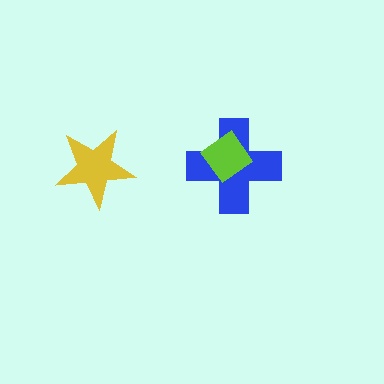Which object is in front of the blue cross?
The lime diamond is in front of the blue cross.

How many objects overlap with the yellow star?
0 objects overlap with the yellow star.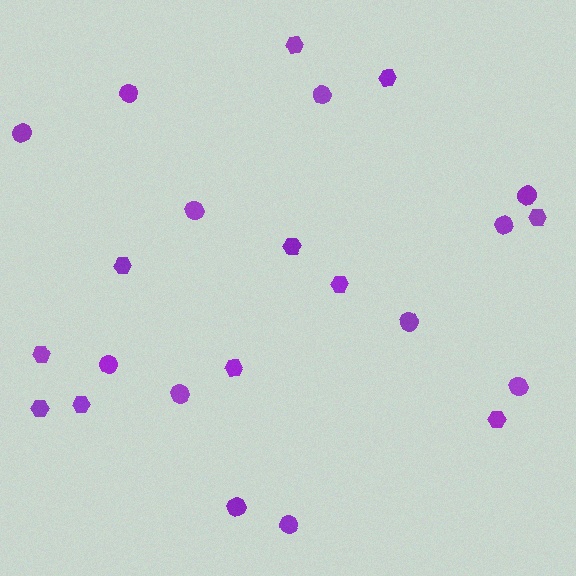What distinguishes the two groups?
There are 2 groups: one group of hexagons (11) and one group of circles (12).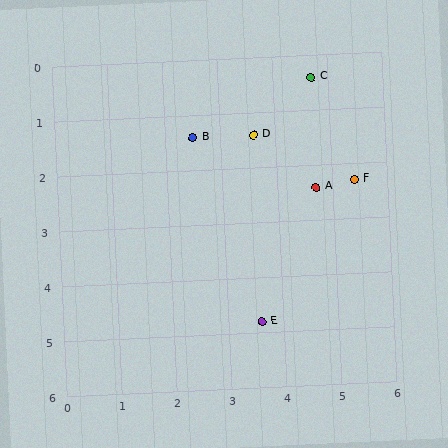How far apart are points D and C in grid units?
Points D and C are about 1.5 grid units apart.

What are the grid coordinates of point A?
Point A is at approximately (4.7, 2.4).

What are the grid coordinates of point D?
Point D is at approximately (3.6, 1.4).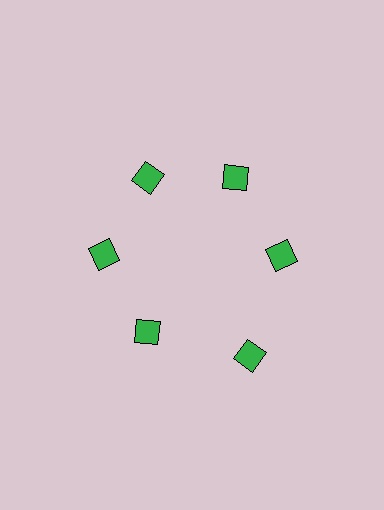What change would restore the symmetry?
The symmetry would be restored by moving it inward, back onto the ring so that all 6 diamonds sit at equal angles and equal distance from the center.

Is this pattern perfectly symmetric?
No. The 6 green diamonds are arranged in a ring, but one element near the 5 o'clock position is pushed outward from the center, breaking the 6-fold rotational symmetry.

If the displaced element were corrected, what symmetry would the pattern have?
It would have 6-fold rotational symmetry — the pattern would map onto itself every 60 degrees.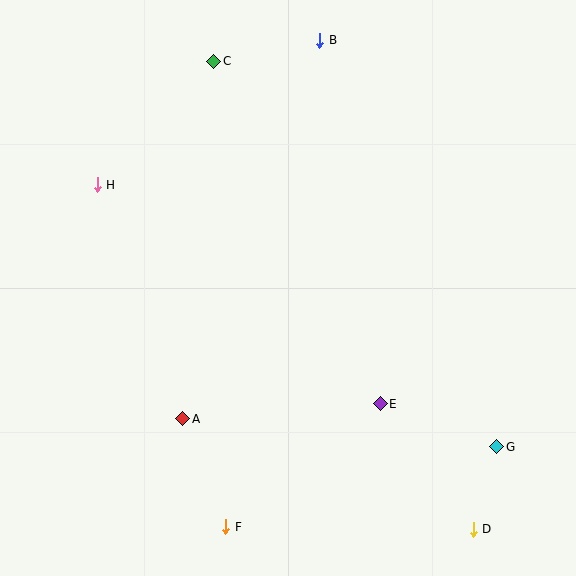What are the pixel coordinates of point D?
Point D is at (473, 529).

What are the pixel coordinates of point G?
Point G is at (497, 447).